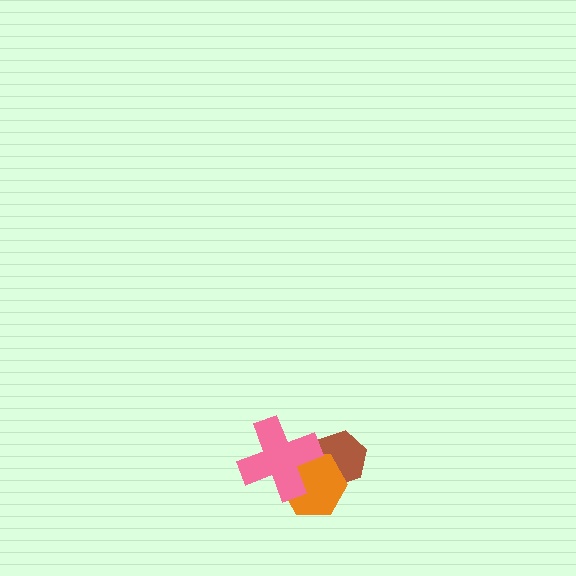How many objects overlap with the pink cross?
2 objects overlap with the pink cross.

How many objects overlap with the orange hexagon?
2 objects overlap with the orange hexagon.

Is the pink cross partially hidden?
No, no other shape covers it.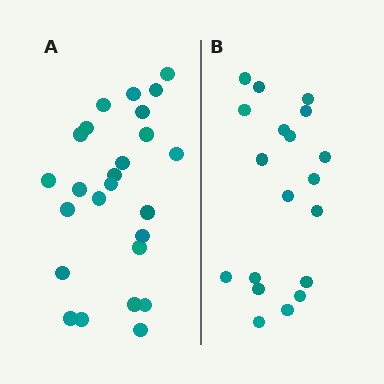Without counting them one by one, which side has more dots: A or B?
Region A (the left region) has more dots.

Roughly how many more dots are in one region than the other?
Region A has about 6 more dots than region B.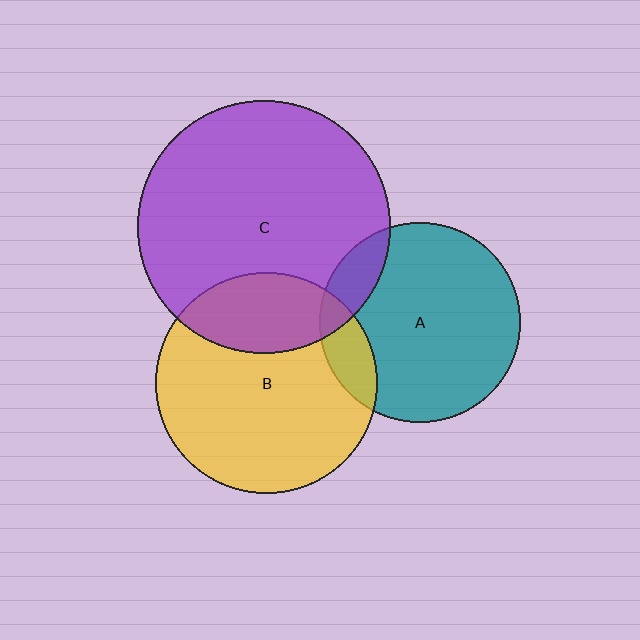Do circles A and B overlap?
Yes.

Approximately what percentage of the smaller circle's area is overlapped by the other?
Approximately 15%.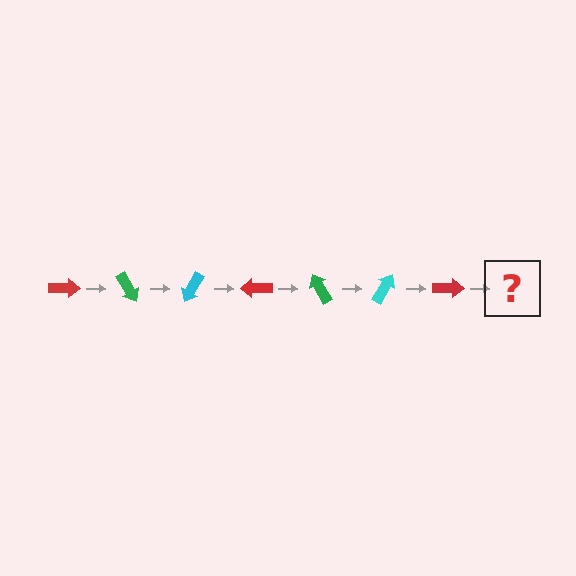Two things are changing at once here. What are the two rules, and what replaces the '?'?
The two rules are that it rotates 60 degrees each step and the color cycles through red, green, and cyan. The '?' should be a green arrow, rotated 420 degrees from the start.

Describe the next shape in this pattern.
It should be a green arrow, rotated 420 degrees from the start.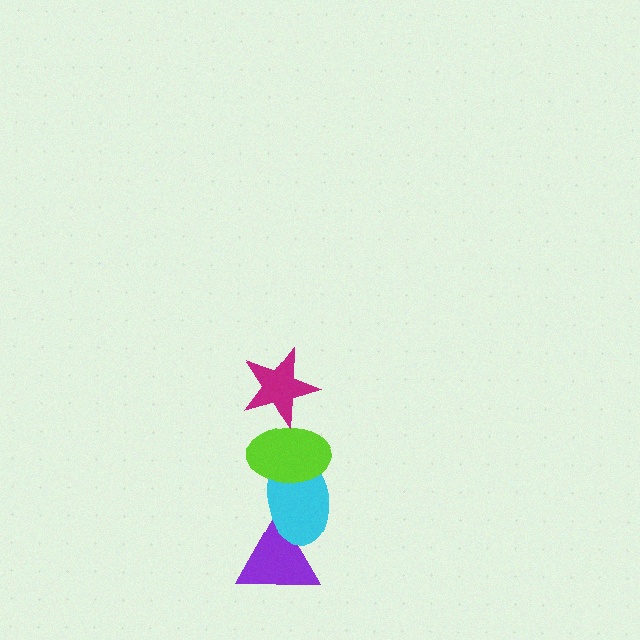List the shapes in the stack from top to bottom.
From top to bottom: the magenta star, the lime ellipse, the cyan ellipse, the purple triangle.